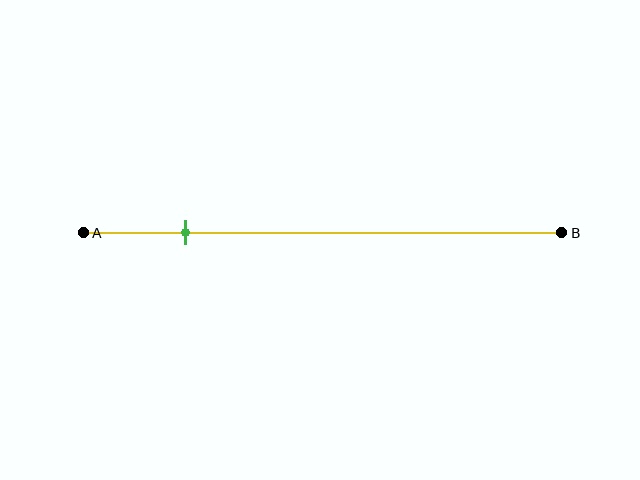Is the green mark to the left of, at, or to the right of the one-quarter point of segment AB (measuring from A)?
The green mark is to the left of the one-quarter point of segment AB.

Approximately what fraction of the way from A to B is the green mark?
The green mark is approximately 20% of the way from A to B.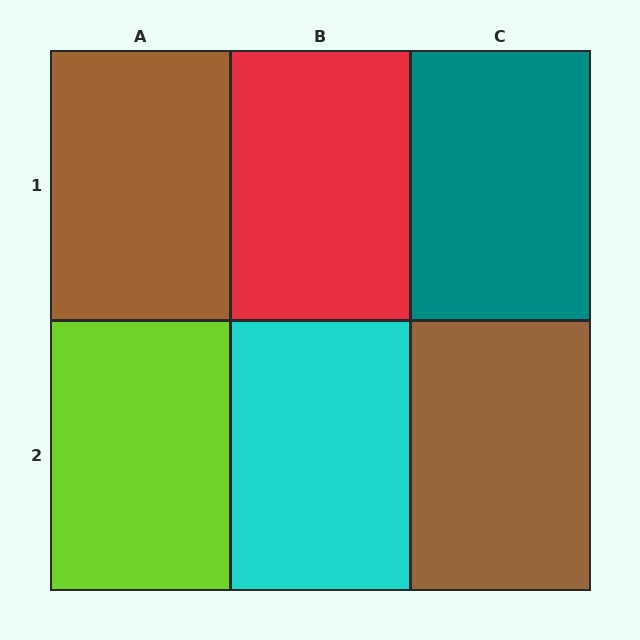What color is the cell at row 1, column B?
Red.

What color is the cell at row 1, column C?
Teal.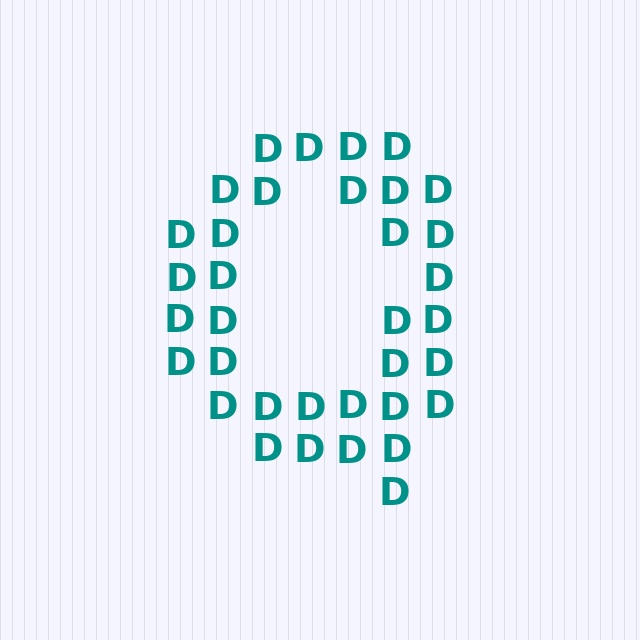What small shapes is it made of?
It is made of small letter D's.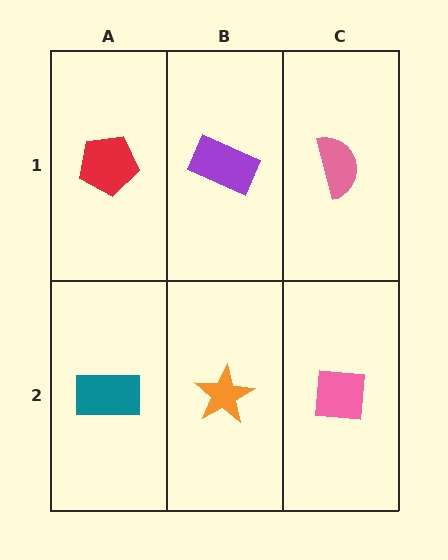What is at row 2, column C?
A pink square.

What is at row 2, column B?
An orange star.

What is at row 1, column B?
A purple rectangle.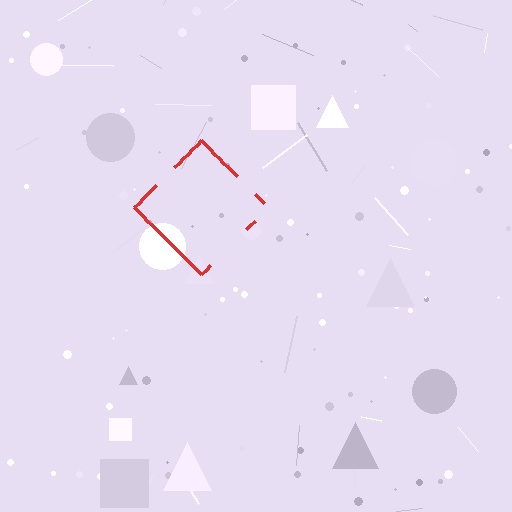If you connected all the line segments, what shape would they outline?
They would outline a diamond.